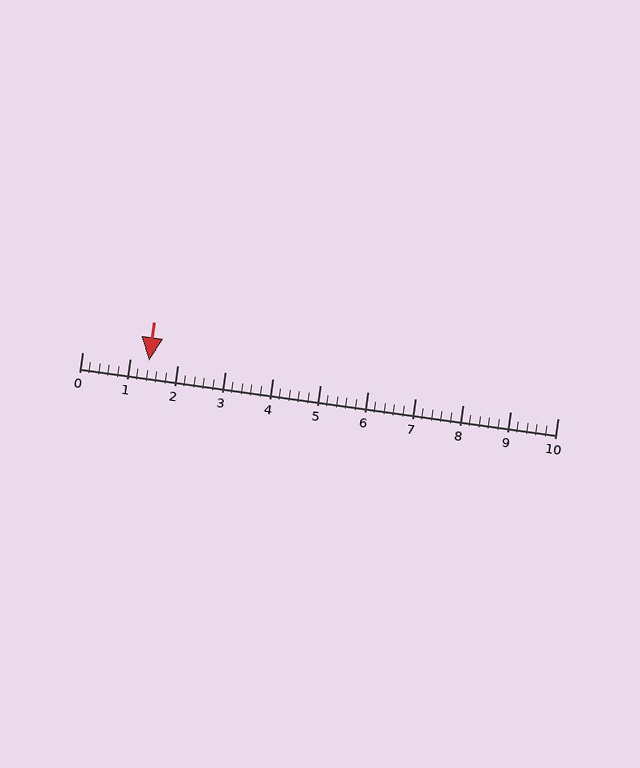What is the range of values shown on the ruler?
The ruler shows values from 0 to 10.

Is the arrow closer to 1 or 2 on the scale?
The arrow is closer to 1.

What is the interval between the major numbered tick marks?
The major tick marks are spaced 1 units apart.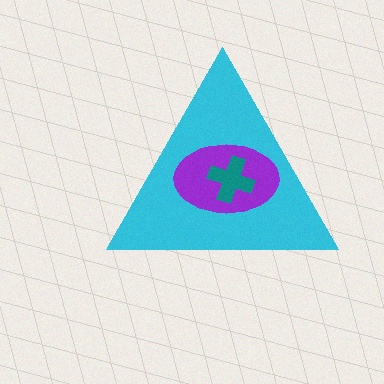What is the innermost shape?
The teal cross.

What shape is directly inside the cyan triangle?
The purple ellipse.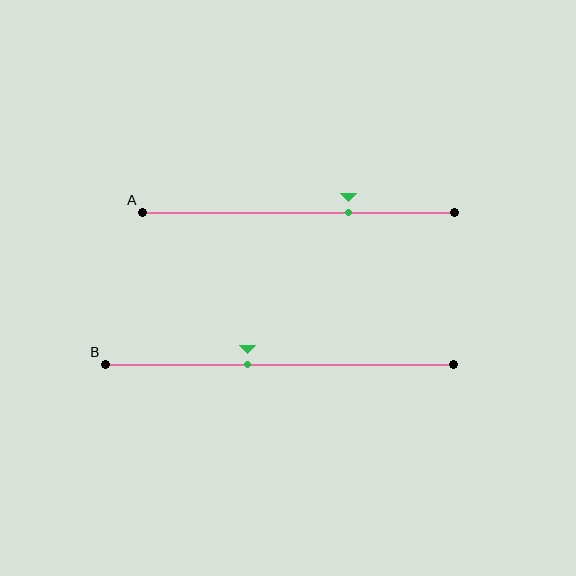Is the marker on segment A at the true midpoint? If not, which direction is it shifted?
No, the marker on segment A is shifted to the right by about 16% of the segment length.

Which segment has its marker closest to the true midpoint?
Segment B has its marker closest to the true midpoint.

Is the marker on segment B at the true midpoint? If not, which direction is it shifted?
No, the marker on segment B is shifted to the left by about 9% of the segment length.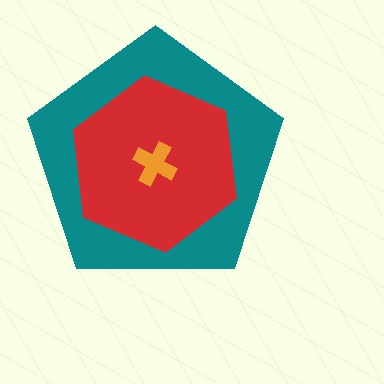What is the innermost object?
The orange cross.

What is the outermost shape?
The teal pentagon.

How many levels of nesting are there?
3.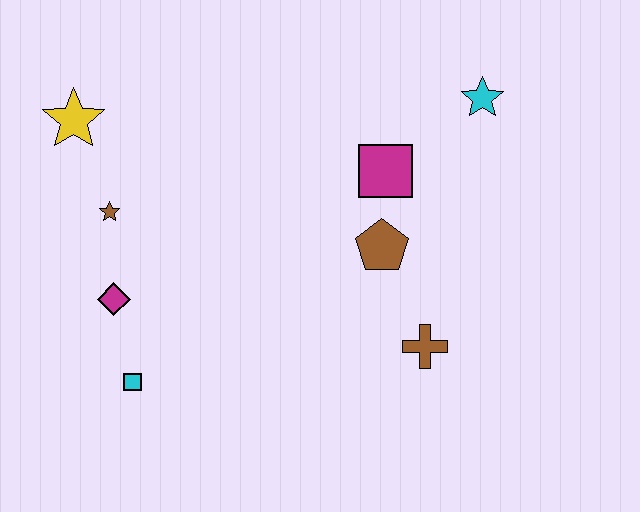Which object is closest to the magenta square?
The brown pentagon is closest to the magenta square.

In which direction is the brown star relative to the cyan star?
The brown star is to the left of the cyan star.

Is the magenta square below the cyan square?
No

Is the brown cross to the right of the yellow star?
Yes